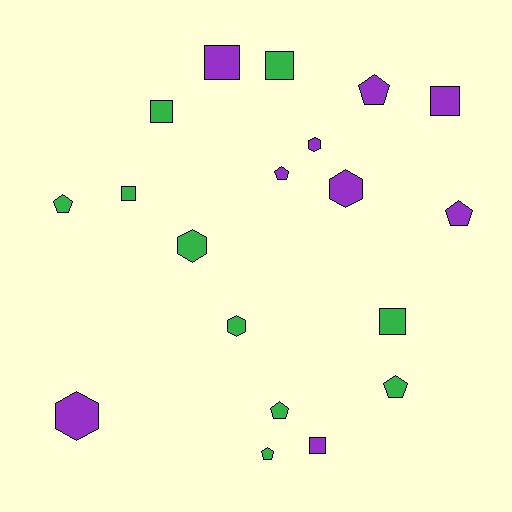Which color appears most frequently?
Green, with 10 objects.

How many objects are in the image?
There are 19 objects.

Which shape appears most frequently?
Pentagon, with 7 objects.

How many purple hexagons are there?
There are 3 purple hexagons.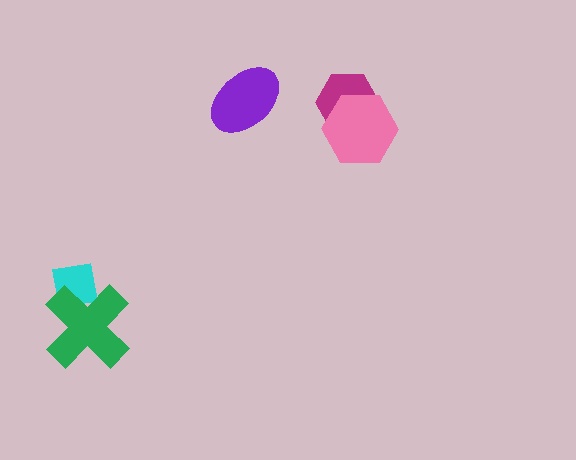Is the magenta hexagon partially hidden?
Yes, it is partially covered by another shape.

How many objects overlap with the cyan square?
1 object overlaps with the cyan square.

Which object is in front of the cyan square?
The green cross is in front of the cyan square.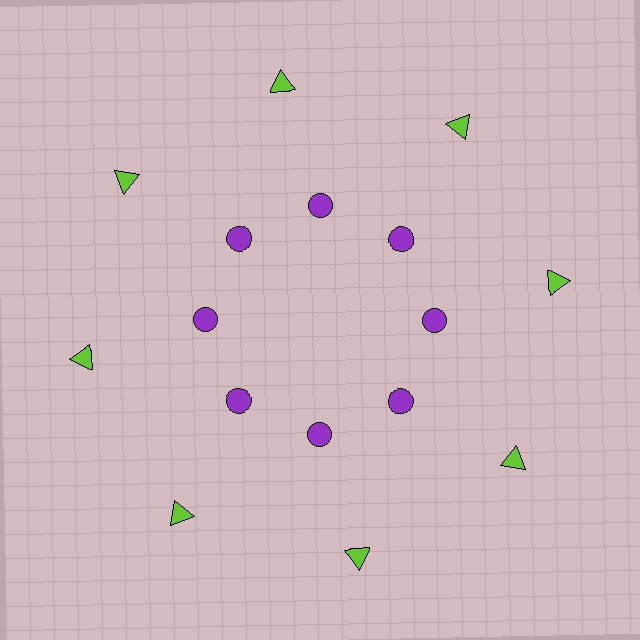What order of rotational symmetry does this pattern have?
This pattern has 8-fold rotational symmetry.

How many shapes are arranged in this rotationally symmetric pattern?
There are 16 shapes, arranged in 8 groups of 2.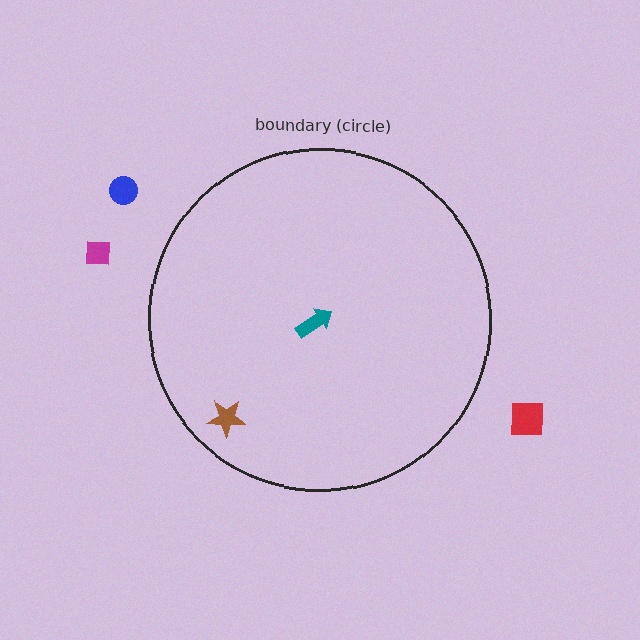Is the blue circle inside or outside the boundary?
Outside.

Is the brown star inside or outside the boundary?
Inside.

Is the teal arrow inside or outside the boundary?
Inside.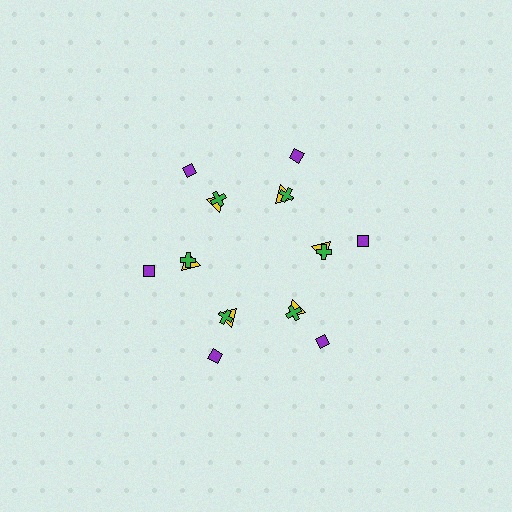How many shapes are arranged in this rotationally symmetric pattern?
There are 18 shapes, arranged in 6 groups of 3.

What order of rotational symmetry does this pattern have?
This pattern has 6-fold rotational symmetry.